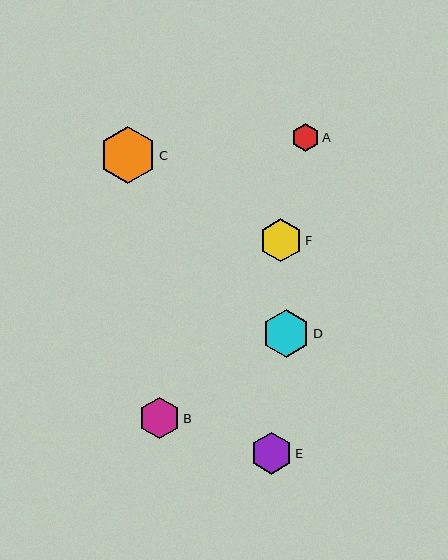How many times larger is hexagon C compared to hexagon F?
Hexagon C is approximately 1.3 times the size of hexagon F.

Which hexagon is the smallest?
Hexagon A is the smallest with a size of approximately 27 pixels.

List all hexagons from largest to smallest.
From largest to smallest: C, D, F, E, B, A.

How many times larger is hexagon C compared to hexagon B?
Hexagon C is approximately 1.4 times the size of hexagon B.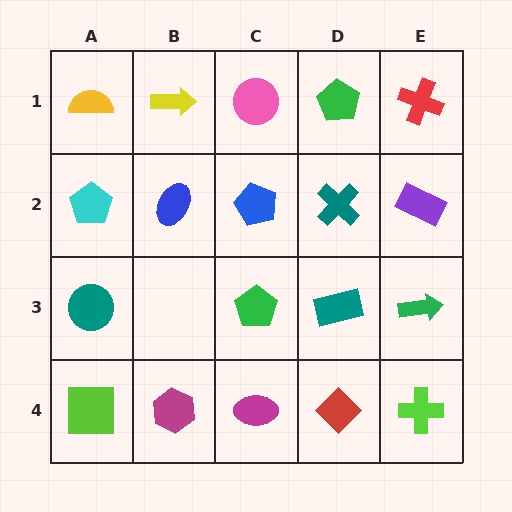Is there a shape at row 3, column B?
No, that cell is empty.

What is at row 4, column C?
A magenta ellipse.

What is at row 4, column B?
A magenta hexagon.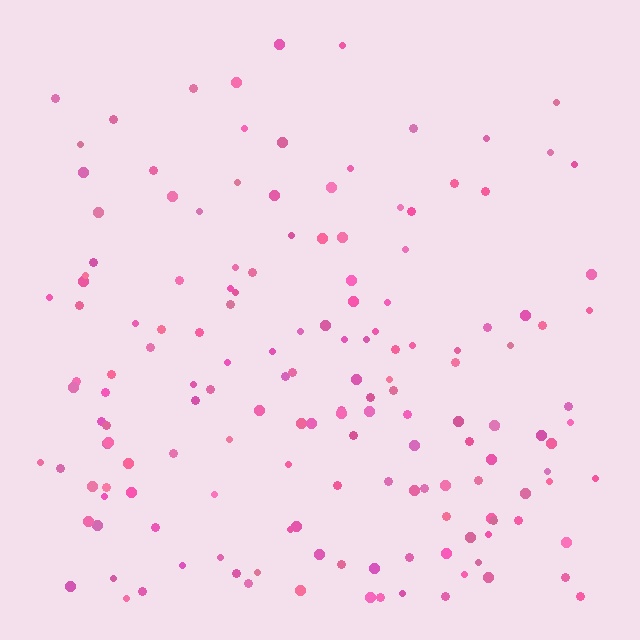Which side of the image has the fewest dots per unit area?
The top.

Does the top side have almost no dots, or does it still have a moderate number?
Still a moderate number, just noticeably fewer than the bottom.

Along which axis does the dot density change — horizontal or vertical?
Vertical.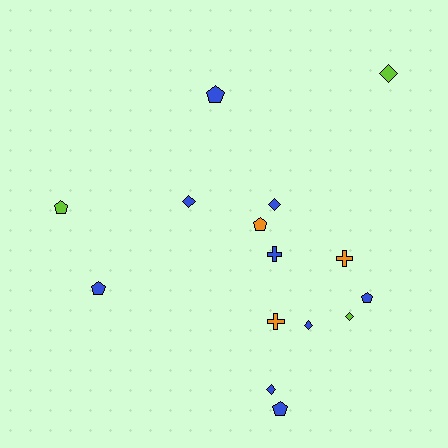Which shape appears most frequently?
Pentagon, with 6 objects.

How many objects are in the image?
There are 15 objects.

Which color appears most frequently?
Blue, with 9 objects.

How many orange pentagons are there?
There is 1 orange pentagon.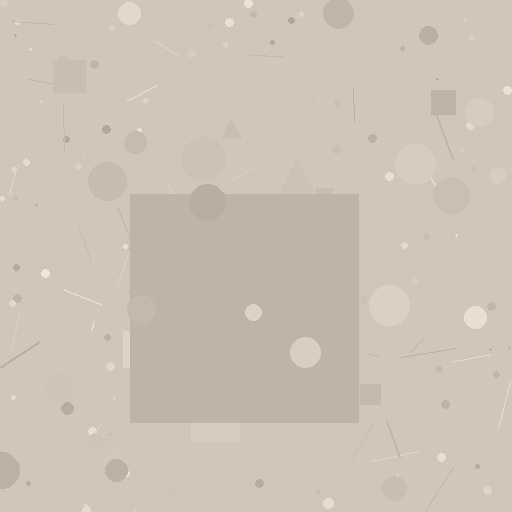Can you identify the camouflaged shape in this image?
The camouflaged shape is a square.